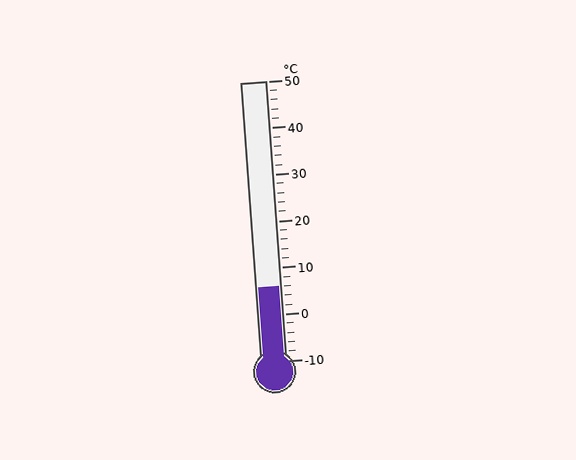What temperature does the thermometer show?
The thermometer shows approximately 6°C.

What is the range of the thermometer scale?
The thermometer scale ranges from -10°C to 50°C.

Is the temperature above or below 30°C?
The temperature is below 30°C.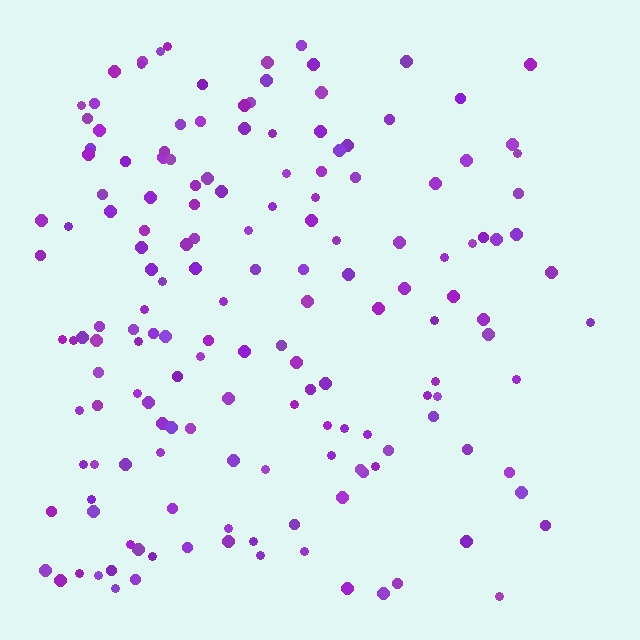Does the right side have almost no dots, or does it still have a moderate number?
Still a moderate number, just noticeably fewer than the left.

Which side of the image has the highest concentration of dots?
The left.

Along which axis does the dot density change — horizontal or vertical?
Horizontal.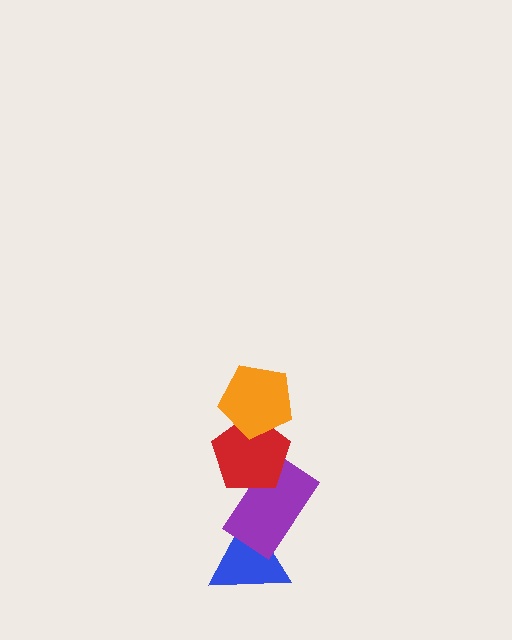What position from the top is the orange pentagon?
The orange pentagon is 1st from the top.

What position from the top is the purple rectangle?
The purple rectangle is 3rd from the top.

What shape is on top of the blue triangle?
The purple rectangle is on top of the blue triangle.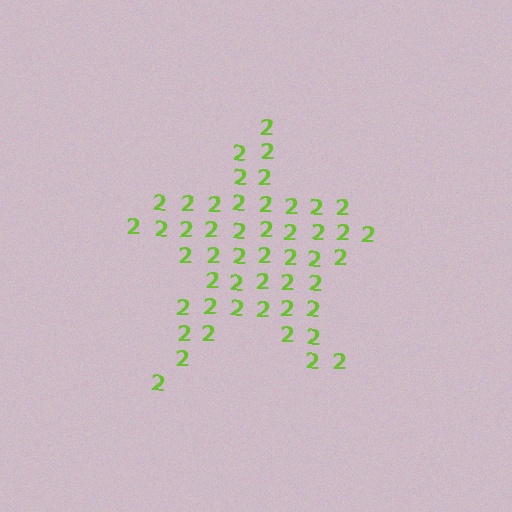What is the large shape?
The large shape is a star.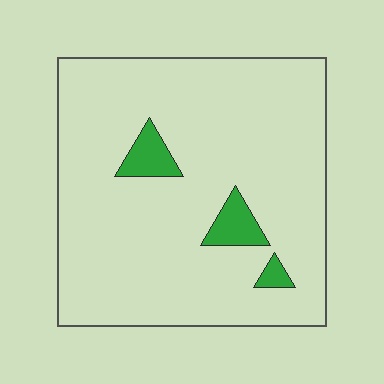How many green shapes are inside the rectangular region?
3.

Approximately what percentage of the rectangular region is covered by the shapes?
Approximately 5%.